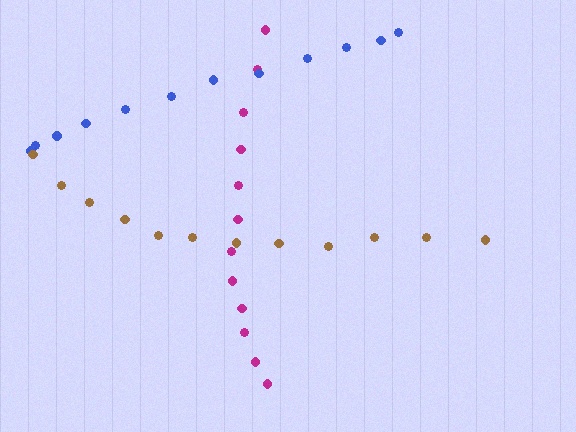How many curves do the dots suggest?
There are 3 distinct paths.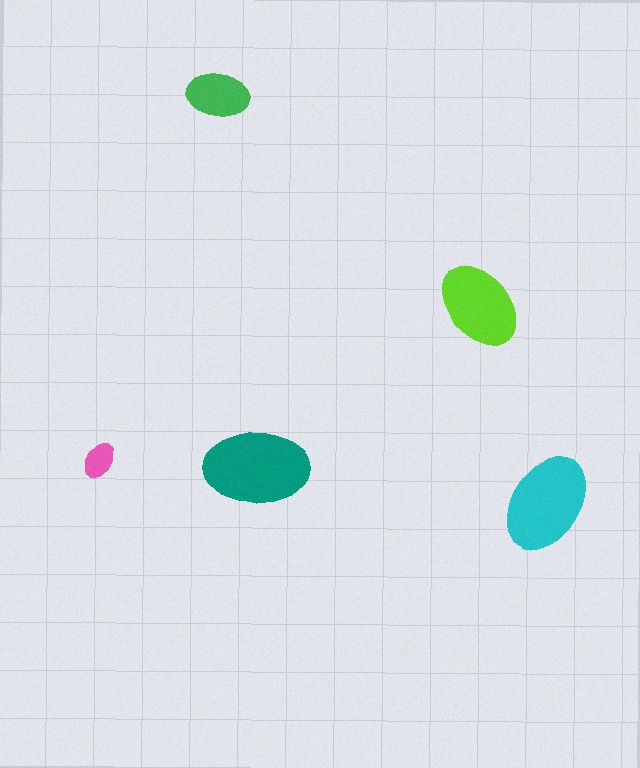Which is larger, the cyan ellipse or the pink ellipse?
The cyan one.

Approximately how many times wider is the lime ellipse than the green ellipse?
About 1.5 times wider.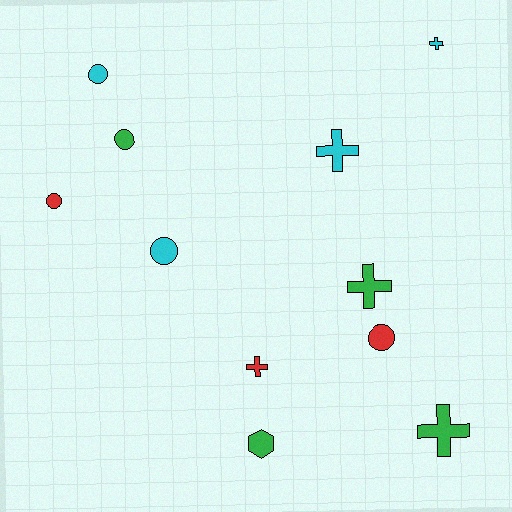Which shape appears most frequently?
Circle, with 5 objects.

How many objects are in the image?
There are 11 objects.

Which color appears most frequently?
Green, with 4 objects.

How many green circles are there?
There is 1 green circle.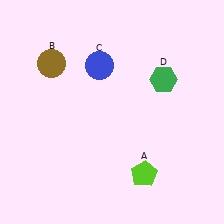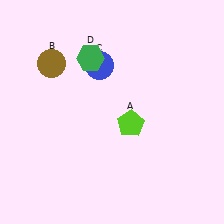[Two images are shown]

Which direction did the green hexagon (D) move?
The green hexagon (D) moved left.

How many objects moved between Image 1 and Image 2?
2 objects moved between the two images.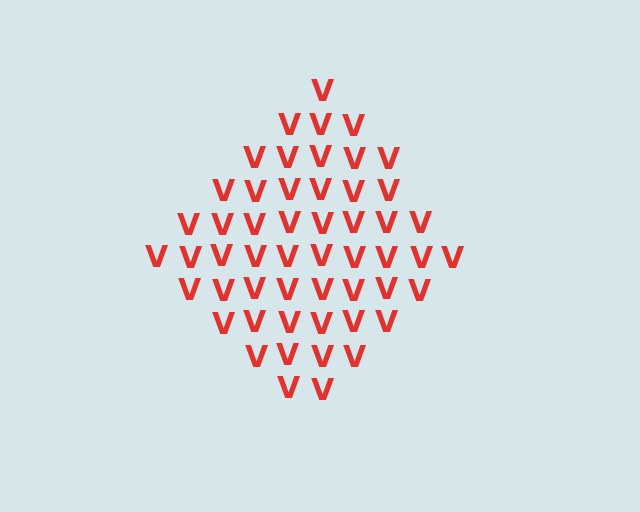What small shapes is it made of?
It is made of small letter V's.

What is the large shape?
The large shape is a diamond.